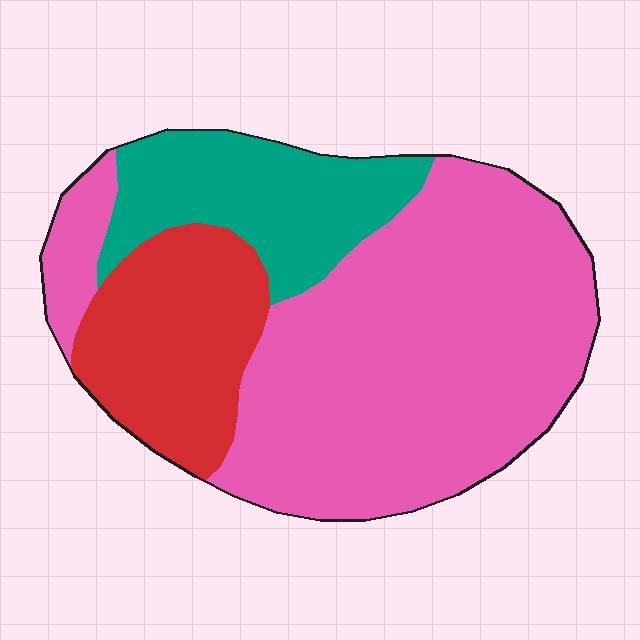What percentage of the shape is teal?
Teal takes up between a sixth and a third of the shape.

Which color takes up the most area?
Pink, at roughly 60%.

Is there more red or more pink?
Pink.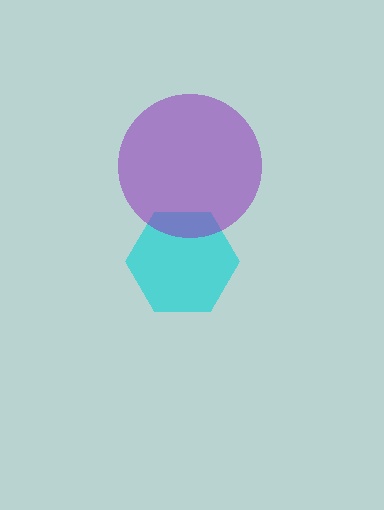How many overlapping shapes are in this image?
There are 2 overlapping shapes in the image.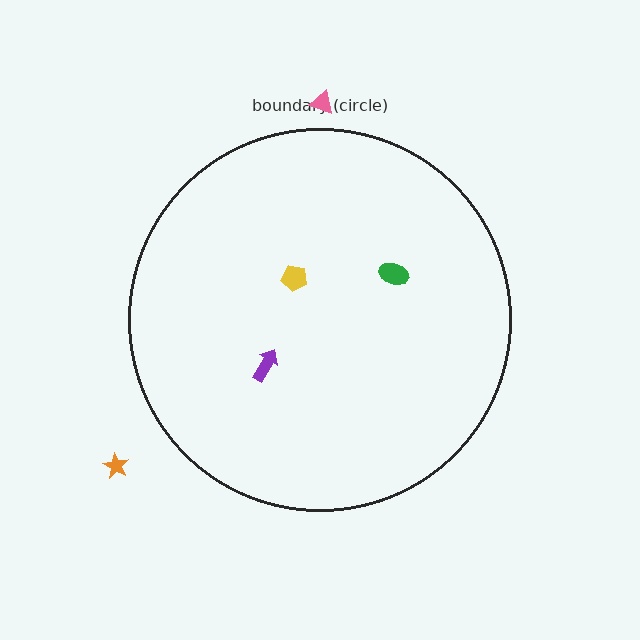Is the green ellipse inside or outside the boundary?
Inside.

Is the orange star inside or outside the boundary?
Outside.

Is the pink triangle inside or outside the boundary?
Outside.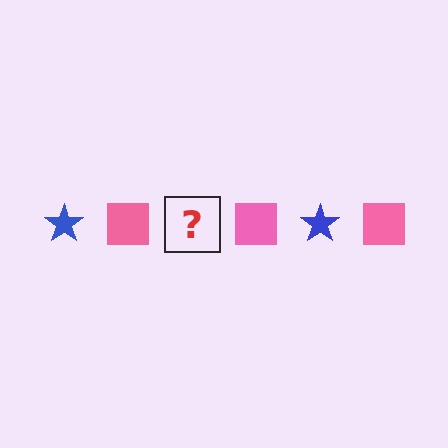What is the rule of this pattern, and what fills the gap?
The rule is that the pattern alternates between blue star and pink square. The gap should be filled with a blue star.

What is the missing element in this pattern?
The missing element is a blue star.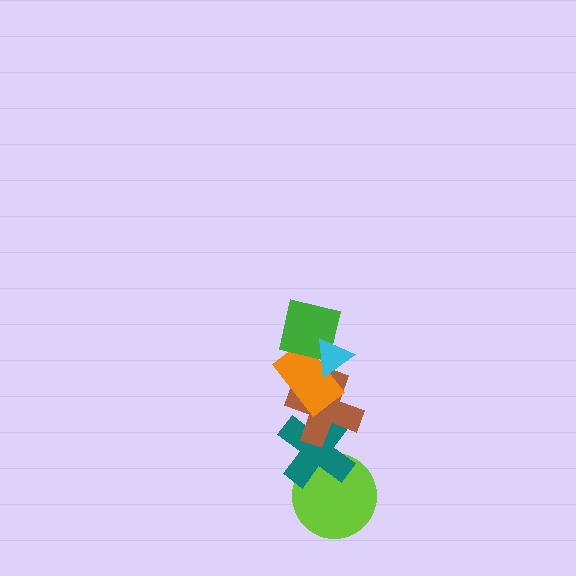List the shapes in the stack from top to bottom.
From top to bottom: the cyan triangle, the green square, the orange rectangle, the brown cross, the teal cross, the lime circle.